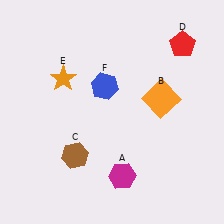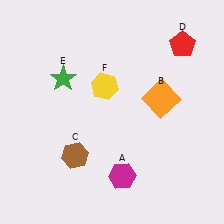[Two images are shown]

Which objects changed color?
E changed from orange to green. F changed from blue to yellow.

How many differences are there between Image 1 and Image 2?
There are 2 differences between the two images.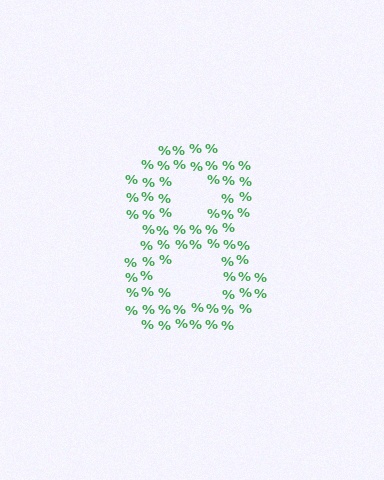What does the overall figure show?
The overall figure shows the digit 8.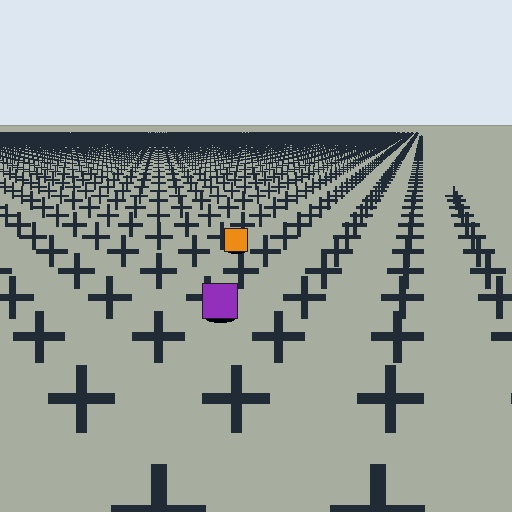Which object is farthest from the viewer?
The orange square is farthest from the viewer. It appears smaller and the ground texture around it is denser.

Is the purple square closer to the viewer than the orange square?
Yes. The purple square is closer — you can tell from the texture gradient: the ground texture is coarser near it.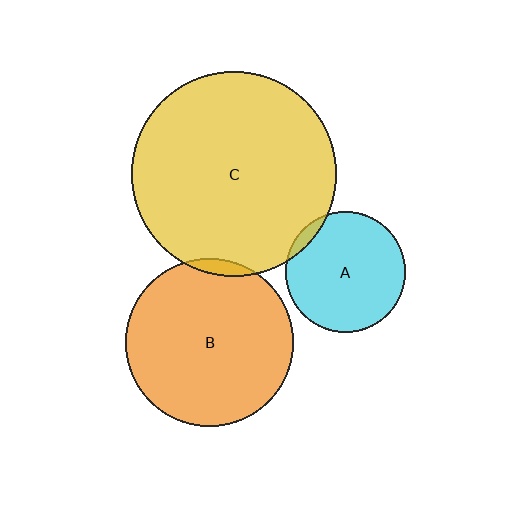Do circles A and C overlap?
Yes.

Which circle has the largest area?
Circle C (yellow).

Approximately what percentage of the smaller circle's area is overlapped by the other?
Approximately 5%.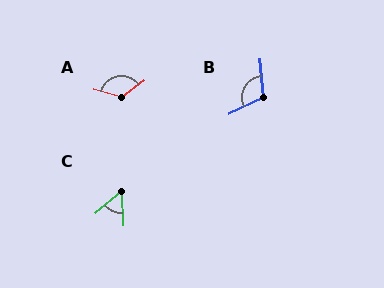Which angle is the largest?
A, at approximately 128 degrees.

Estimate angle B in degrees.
Approximately 111 degrees.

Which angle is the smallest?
C, at approximately 52 degrees.